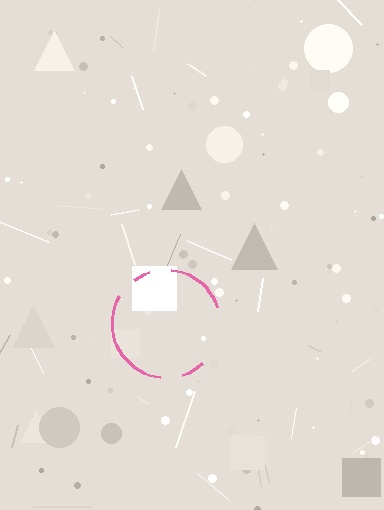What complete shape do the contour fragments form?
The contour fragments form a circle.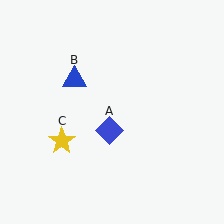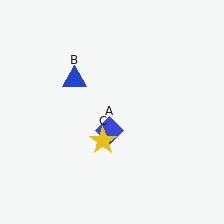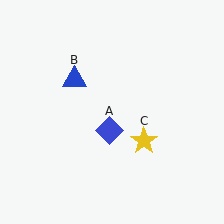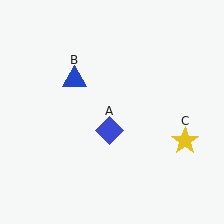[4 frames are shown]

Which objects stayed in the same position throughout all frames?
Blue diamond (object A) and blue triangle (object B) remained stationary.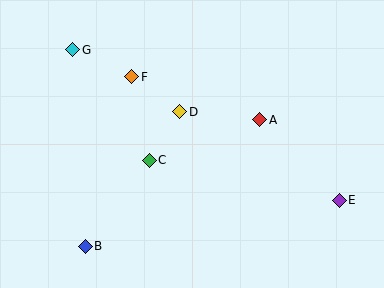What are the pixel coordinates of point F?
Point F is at (132, 77).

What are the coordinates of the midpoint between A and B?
The midpoint between A and B is at (173, 183).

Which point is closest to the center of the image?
Point D at (180, 112) is closest to the center.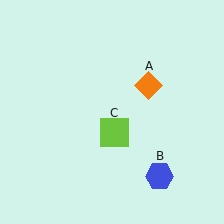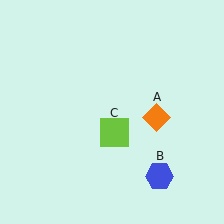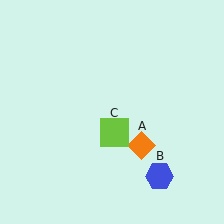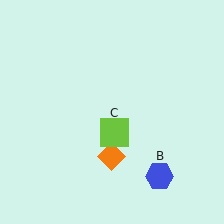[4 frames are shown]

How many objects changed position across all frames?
1 object changed position: orange diamond (object A).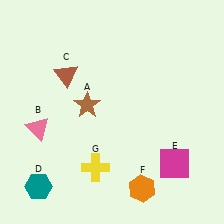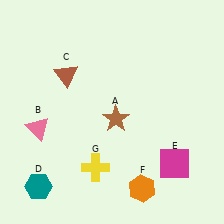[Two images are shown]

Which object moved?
The brown star (A) moved right.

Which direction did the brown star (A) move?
The brown star (A) moved right.